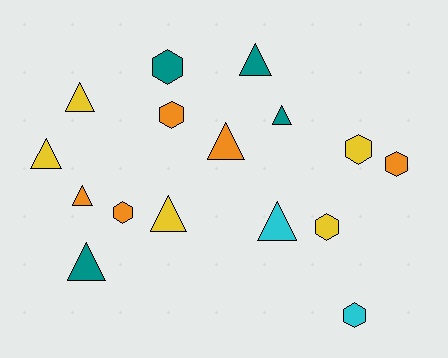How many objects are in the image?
There are 16 objects.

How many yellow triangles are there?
There are 3 yellow triangles.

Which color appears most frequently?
Yellow, with 5 objects.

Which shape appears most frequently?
Triangle, with 9 objects.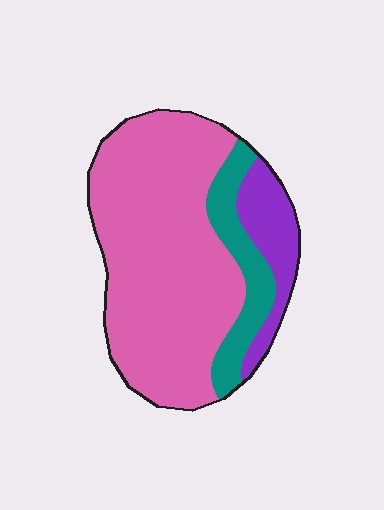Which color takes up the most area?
Pink, at roughly 70%.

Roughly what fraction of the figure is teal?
Teal takes up about one sixth (1/6) of the figure.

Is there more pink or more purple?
Pink.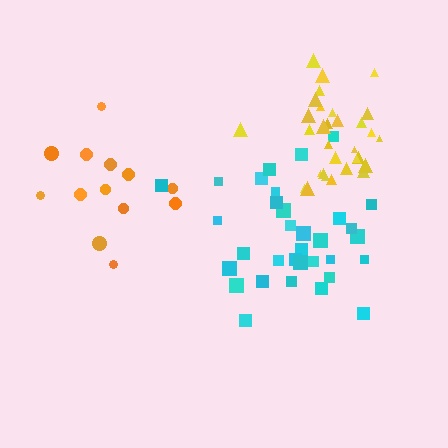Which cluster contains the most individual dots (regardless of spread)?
Cyan (33).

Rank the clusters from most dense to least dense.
yellow, cyan, orange.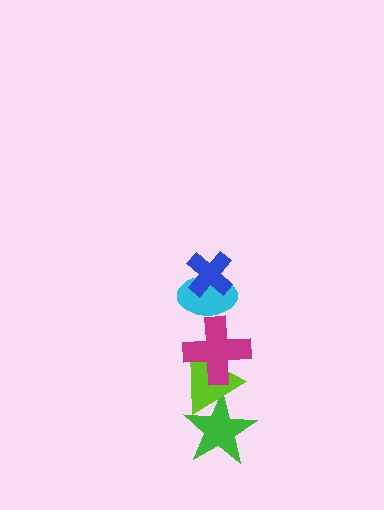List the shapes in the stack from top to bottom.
From top to bottom: the blue cross, the cyan ellipse, the magenta cross, the lime triangle, the green star.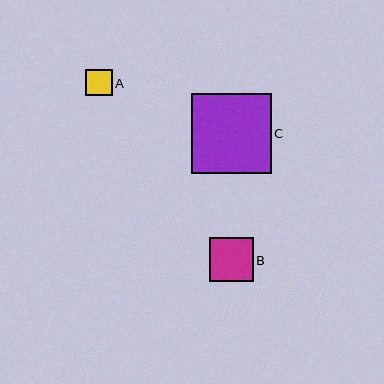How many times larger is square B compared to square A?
Square B is approximately 1.7 times the size of square A.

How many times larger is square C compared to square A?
Square C is approximately 3.0 times the size of square A.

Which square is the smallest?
Square A is the smallest with a size of approximately 26 pixels.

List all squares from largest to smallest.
From largest to smallest: C, B, A.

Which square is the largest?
Square C is the largest with a size of approximately 80 pixels.